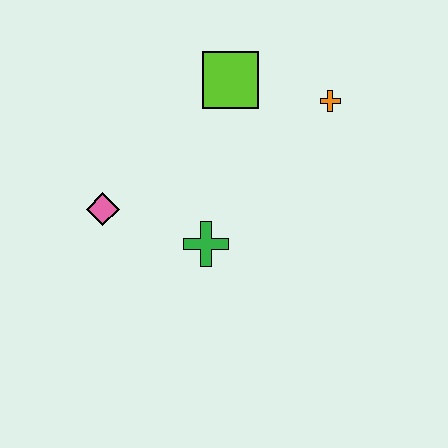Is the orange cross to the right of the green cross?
Yes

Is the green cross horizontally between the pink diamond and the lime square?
Yes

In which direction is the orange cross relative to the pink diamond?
The orange cross is to the right of the pink diamond.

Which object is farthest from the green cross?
The orange cross is farthest from the green cross.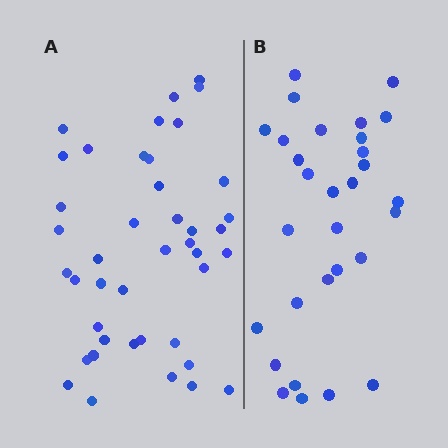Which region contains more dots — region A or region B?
Region A (the left region) has more dots.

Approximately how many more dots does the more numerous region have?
Region A has roughly 12 or so more dots than region B.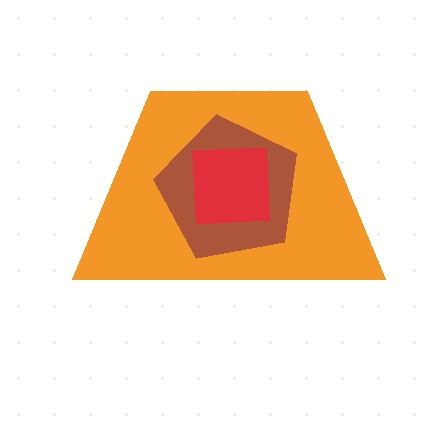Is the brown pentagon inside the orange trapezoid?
Yes.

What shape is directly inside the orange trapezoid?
The brown pentagon.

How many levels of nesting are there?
3.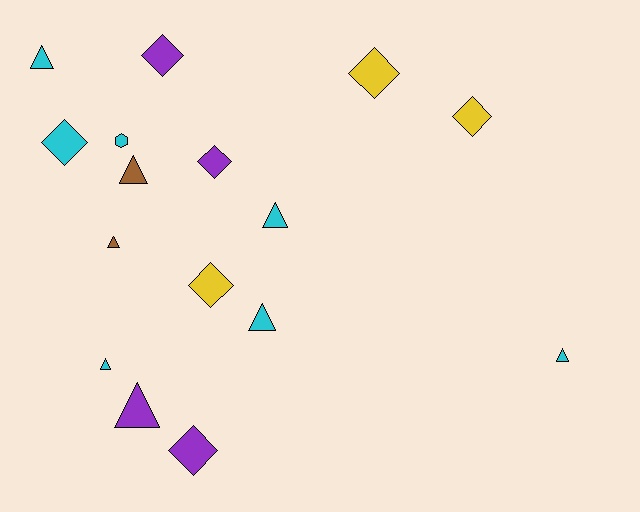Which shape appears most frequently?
Triangle, with 8 objects.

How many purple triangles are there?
There is 1 purple triangle.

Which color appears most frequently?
Cyan, with 7 objects.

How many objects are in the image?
There are 16 objects.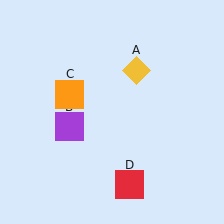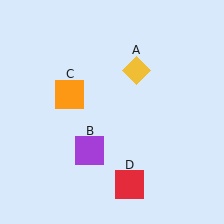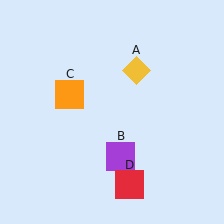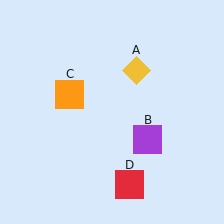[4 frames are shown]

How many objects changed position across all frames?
1 object changed position: purple square (object B).